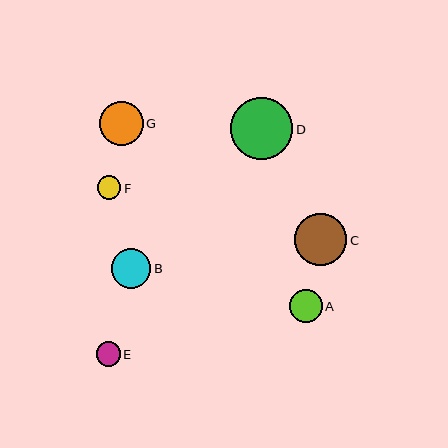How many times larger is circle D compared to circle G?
Circle D is approximately 1.4 times the size of circle G.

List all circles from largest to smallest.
From largest to smallest: D, C, G, B, A, E, F.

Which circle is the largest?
Circle D is the largest with a size of approximately 62 pixels.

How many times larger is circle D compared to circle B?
Circle D is approximately 1.6 times the size of circle B.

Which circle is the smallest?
Circle F is the smallest with a size of approximately 24 pixels.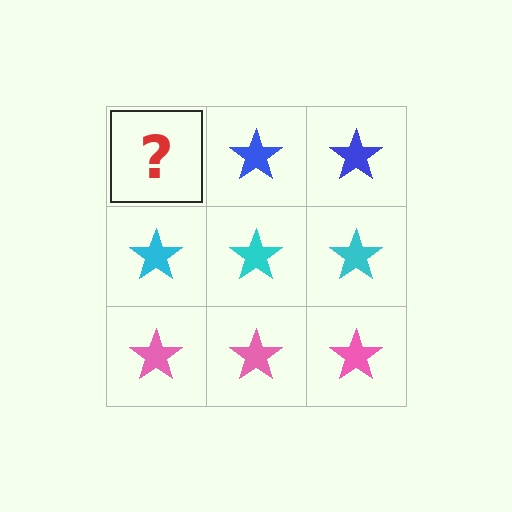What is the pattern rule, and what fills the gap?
The rule is that each row has a consistent color. The gap should be filled with a blue star.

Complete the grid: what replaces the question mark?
The question mark should be replaced with a blue star.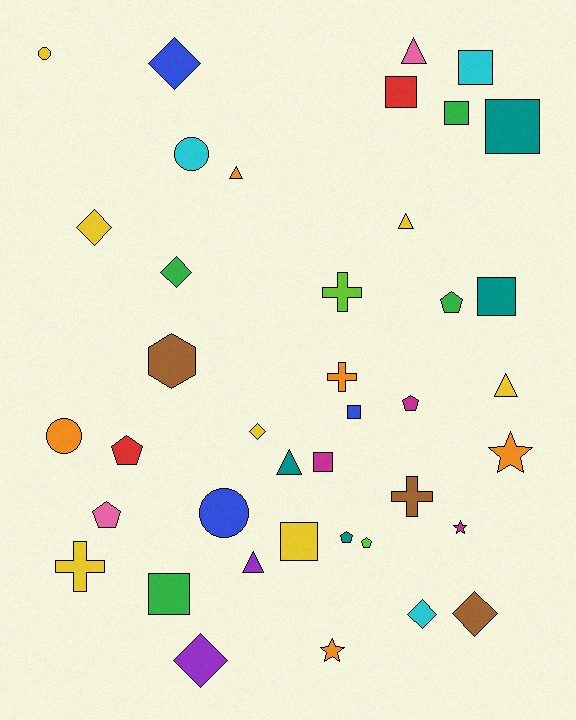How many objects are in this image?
There are 40 objects.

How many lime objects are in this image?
There are 2 lime objects.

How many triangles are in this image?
There are 6 triangles.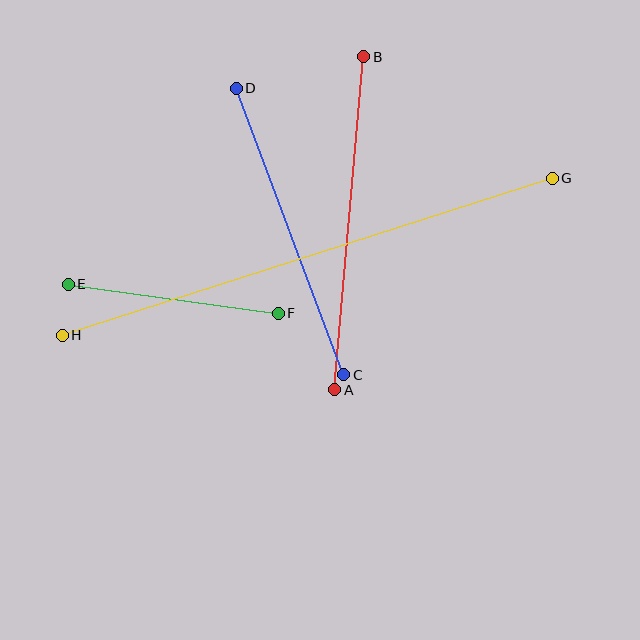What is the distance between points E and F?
The distance is approximately 212 pixels.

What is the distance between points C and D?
The distance is approximately 306 pixels.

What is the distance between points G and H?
The distance is approximately 514 pixels.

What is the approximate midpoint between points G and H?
The midpoint is at approximately (307, 257) pixels.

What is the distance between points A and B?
The distance is approximately 334 pixels.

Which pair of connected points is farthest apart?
Points G and H are farthest apart.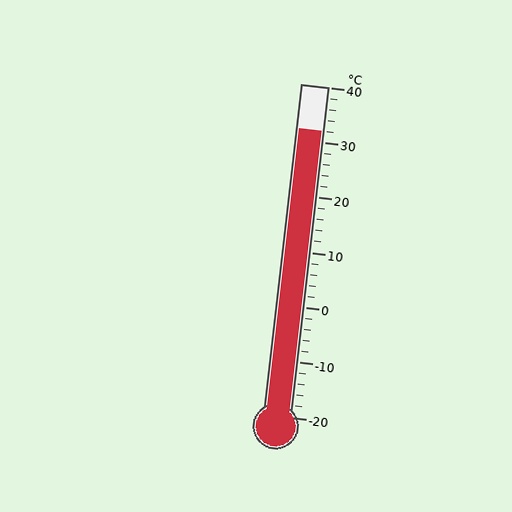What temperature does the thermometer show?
The thermometer shows approximately 32°C.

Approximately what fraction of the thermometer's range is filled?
The thermometer is filled to approximately 85% of its range.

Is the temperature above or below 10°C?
The temperature is above 10°C.